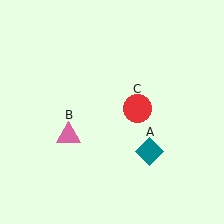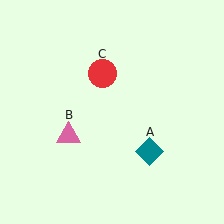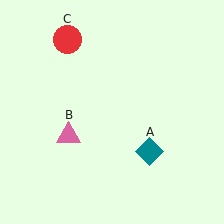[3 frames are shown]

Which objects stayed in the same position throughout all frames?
Teal diamond (object A) and pink triangle (object B) remained stationary.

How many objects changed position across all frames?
1 object changed position: red circle (object C).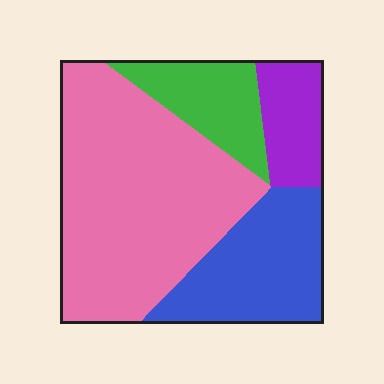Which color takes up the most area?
Pink, at roughly 50%.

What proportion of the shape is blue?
Blue covers roughly 25% of the shape.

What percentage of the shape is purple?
Purple covers roughly 10% of the shape.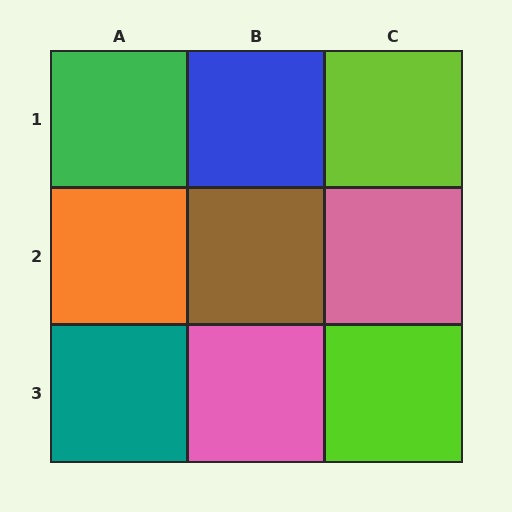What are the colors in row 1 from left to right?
Green, blue, lime.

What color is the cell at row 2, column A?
Orange.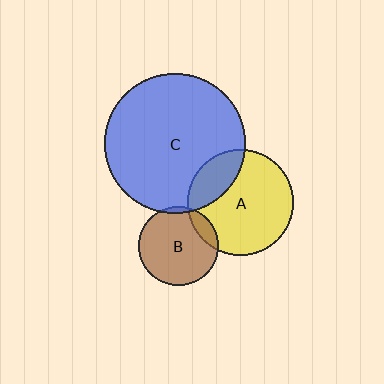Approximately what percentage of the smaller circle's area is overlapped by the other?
Approximately 5%.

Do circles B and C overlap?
Yes.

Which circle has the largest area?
Circle C (blue).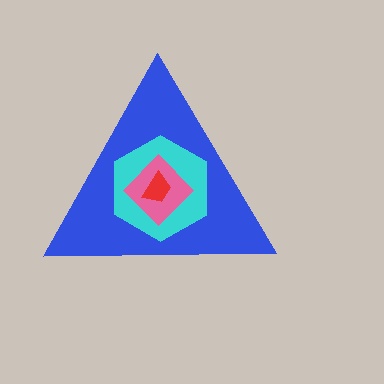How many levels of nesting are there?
4.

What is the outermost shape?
The blue triangle.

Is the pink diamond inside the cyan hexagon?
Yes.